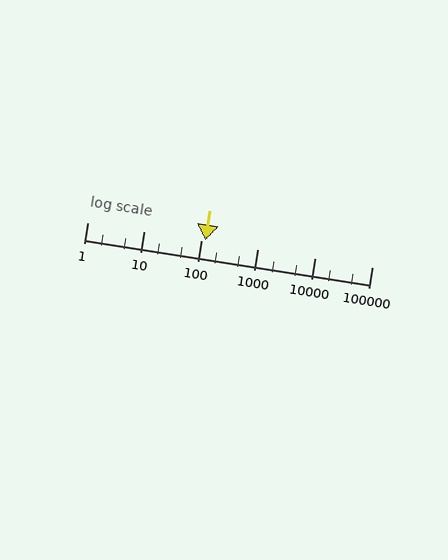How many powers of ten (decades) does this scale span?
The scale spans 5 decades, from 1 to 100000.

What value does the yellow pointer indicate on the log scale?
The pointer indicates approximately 120.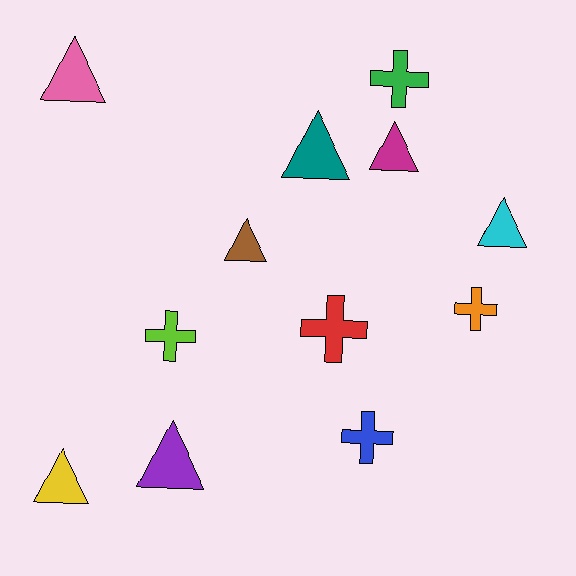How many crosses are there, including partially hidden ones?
There are 5 crosses.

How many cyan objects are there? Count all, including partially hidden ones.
There is 1 cyan object.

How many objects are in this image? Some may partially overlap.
There are 12 objects.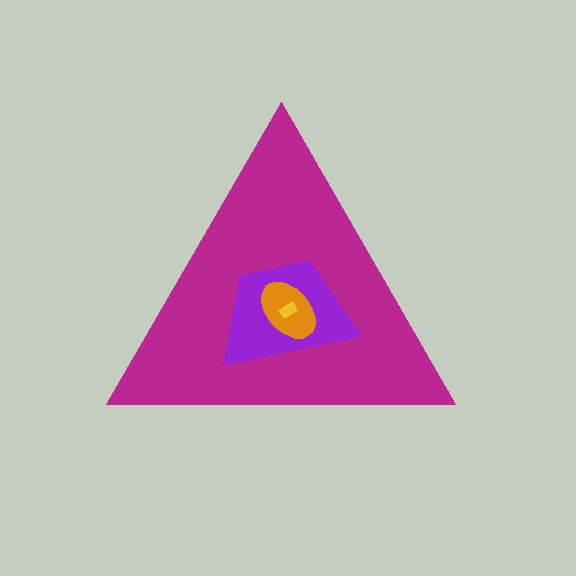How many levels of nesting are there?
4.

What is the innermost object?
The yellow rectangle.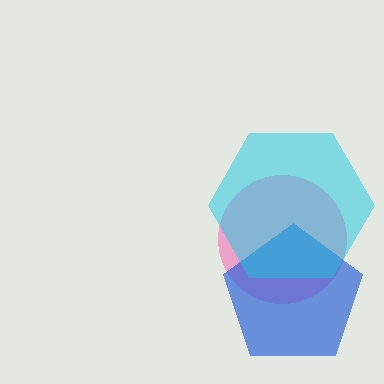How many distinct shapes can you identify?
There are 3 distinct shapes: a pink circle, a blue pentagon, a cyan hexagon.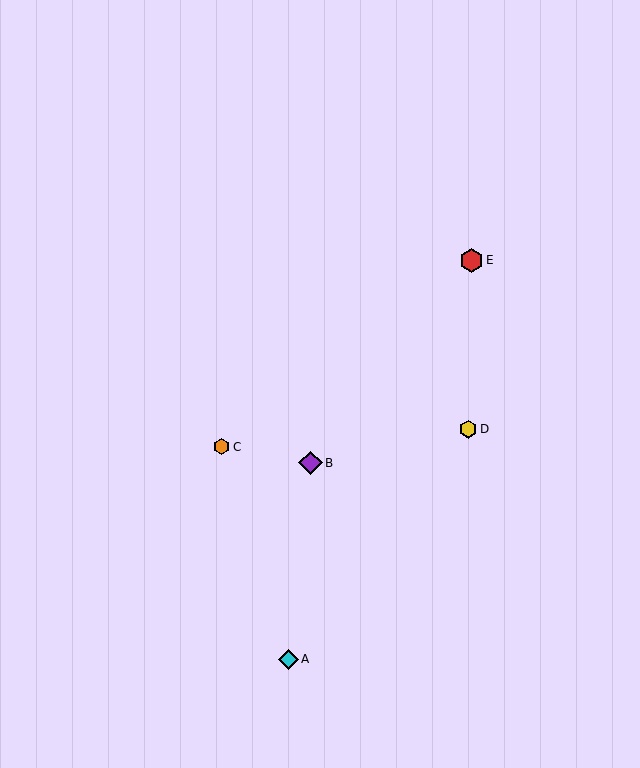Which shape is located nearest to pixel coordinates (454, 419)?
The yellow hexagon (labeled D) at (468, 429) is nearest to that location.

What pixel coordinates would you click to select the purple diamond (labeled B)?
Click at (310, 463) to select the purple diamond B.